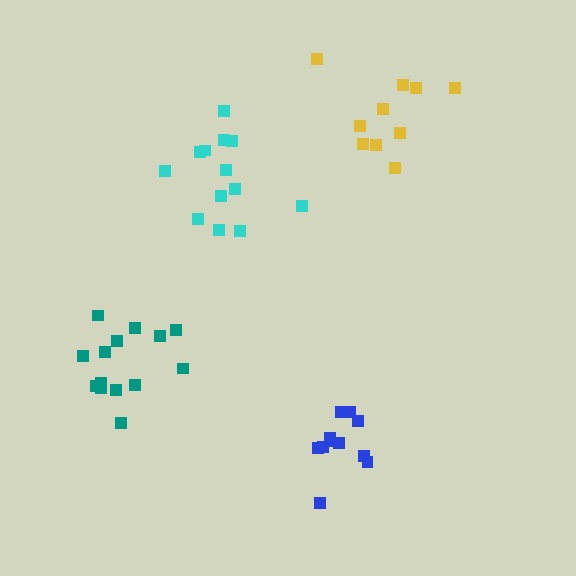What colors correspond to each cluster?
The clusters are colored: blue, yellow, cyan, teal.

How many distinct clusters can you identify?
There are 4 distinct clusters.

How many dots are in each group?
Group 1: 11 dots, Group 2: 10 dots, Group 3: 13 dots, Group 4: 14 dots (48 total).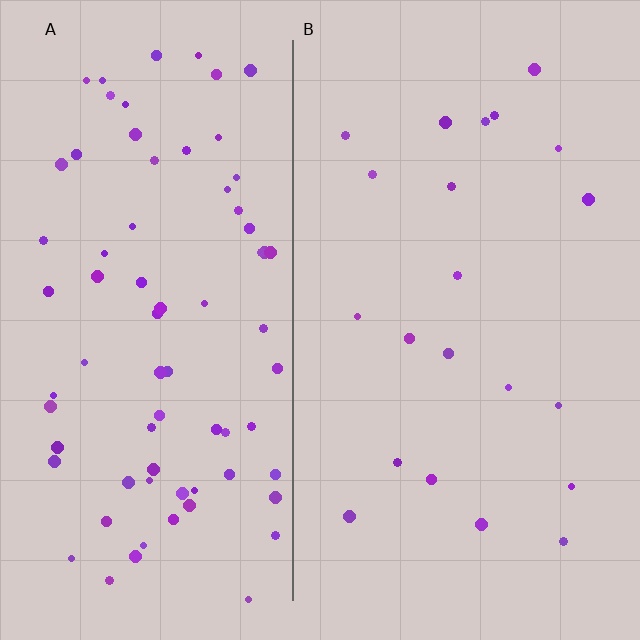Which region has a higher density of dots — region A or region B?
A (the left).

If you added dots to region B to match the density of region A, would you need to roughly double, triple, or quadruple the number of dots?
Approximately quadruple.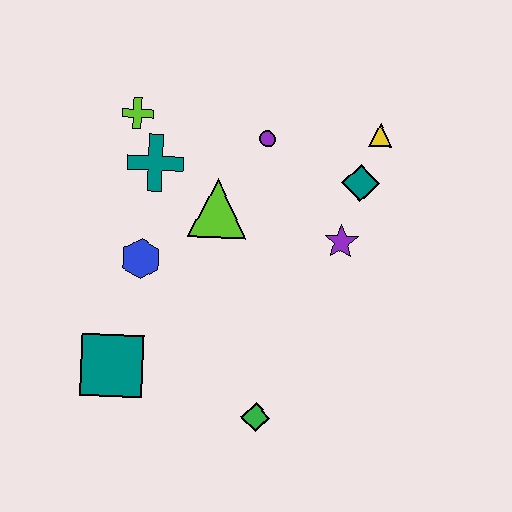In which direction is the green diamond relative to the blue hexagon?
The green diamond is below the blue hexagon.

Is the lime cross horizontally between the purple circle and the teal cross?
No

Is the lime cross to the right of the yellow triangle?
No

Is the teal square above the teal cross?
No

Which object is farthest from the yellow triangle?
The teal square is farthest from the yellow triangle.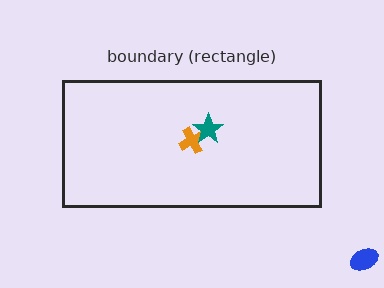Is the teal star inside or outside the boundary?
Inside.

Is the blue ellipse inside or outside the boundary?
Outside.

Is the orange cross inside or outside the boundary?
Inside.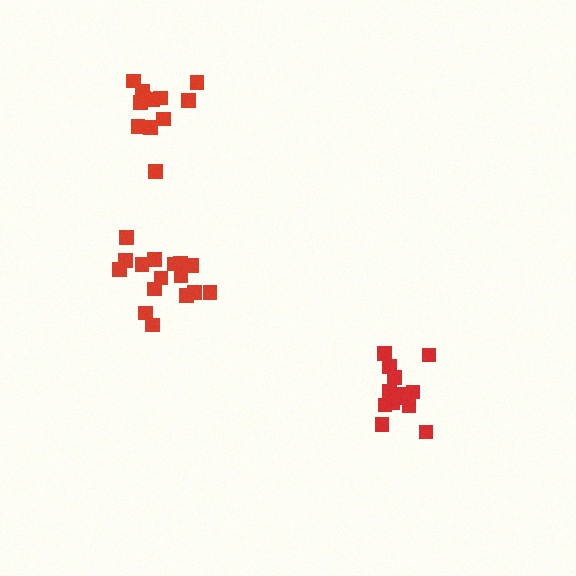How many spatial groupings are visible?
There are 3 spatial groupings.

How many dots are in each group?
Group 1: 16 dots, Group 2: 14 dots, Group 3: 12 dots (42 total).